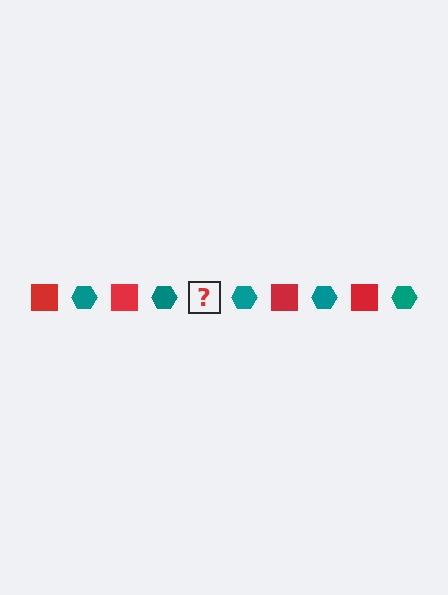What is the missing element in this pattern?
The missing element is a red square.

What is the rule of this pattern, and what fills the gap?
The rule is that the pattern alternates between red square and teal hexagon. The gap should be filled with a red square.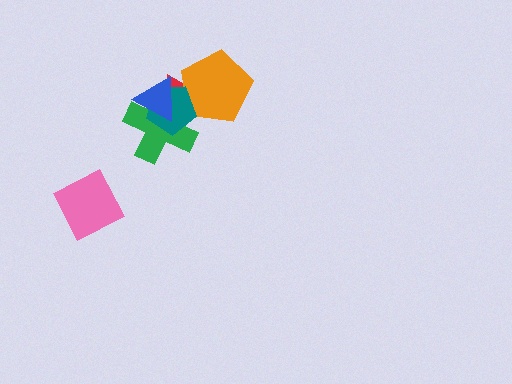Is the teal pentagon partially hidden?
Yes, it is partially covered by another shape.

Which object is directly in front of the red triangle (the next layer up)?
The green cross is directly in front of the red triangle.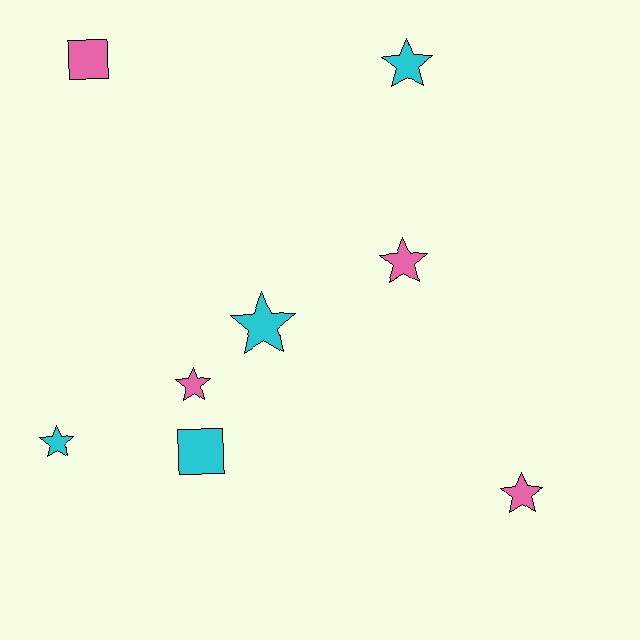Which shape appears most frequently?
Star, with 6 objects.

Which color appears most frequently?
Pink, with 4 objects.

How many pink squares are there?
There is 1 pink square.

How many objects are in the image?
There are 8 objects.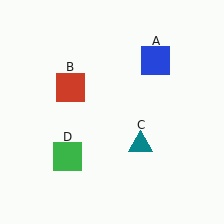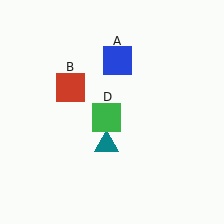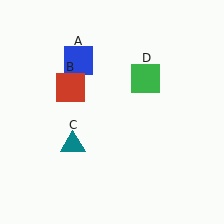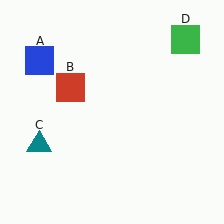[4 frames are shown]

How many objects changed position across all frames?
3 objects changed position: blue square (object A), teal triangle (object C), green square (object D).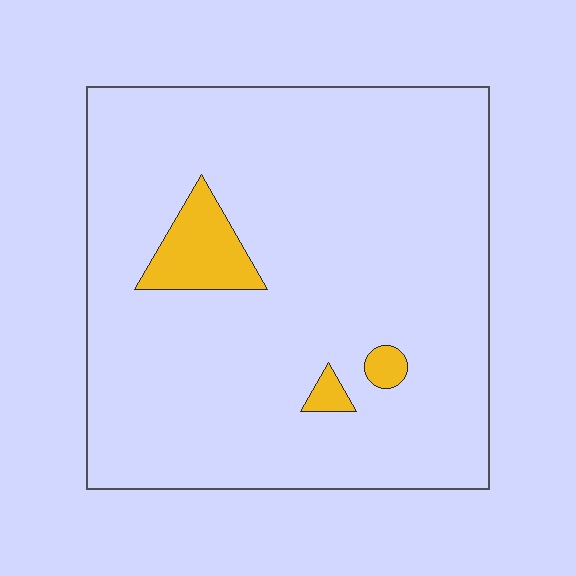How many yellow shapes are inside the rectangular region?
3.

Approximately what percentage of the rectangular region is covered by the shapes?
Approximately 5%.